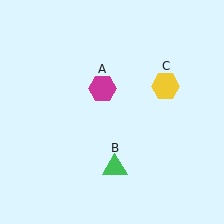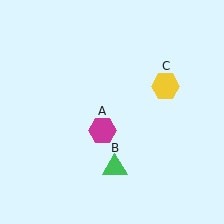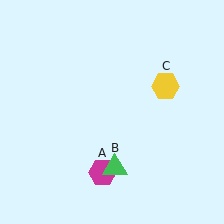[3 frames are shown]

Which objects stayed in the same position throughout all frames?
Green triangle (object B) and yellow hexagon (object C) remained stationary.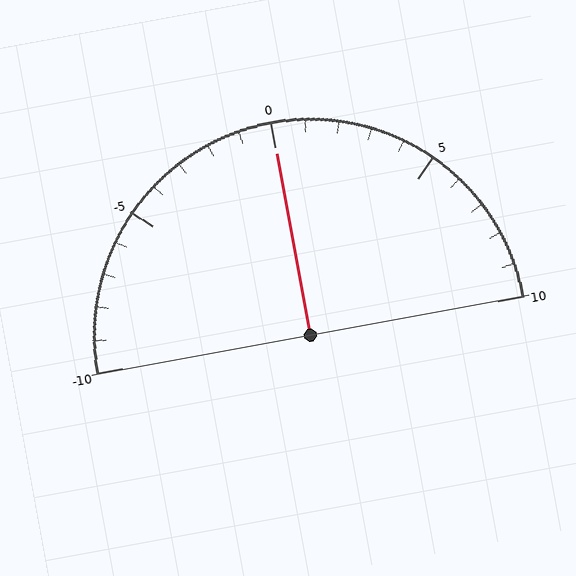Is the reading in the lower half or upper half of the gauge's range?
The reading is in the upper half of the range (-10 to 10).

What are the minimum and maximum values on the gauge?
The gauge ranges from -10 to 10.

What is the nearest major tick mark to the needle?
The nearest major tick mark is 0.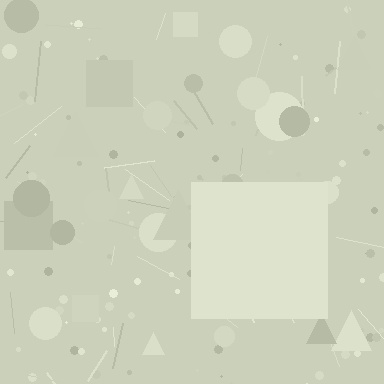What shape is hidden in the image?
A square is hidden in the image.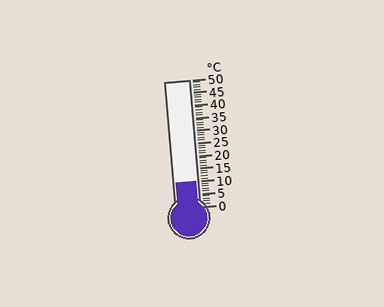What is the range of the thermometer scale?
The thermometer scale ranges from 0°C to 50°C.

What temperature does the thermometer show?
The thermometer shows approximately 10°C.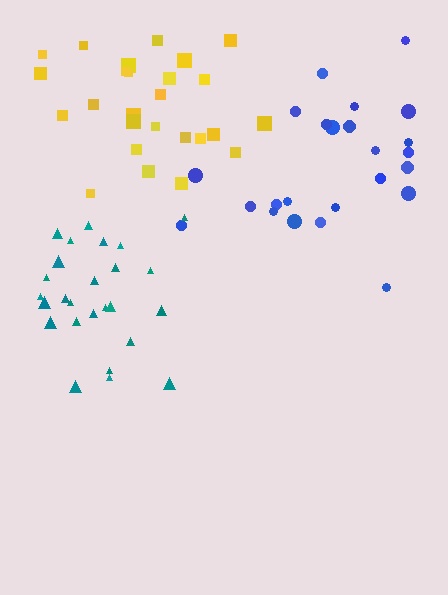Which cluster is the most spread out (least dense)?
Blue.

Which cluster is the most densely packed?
Teal.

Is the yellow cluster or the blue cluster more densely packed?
Yellow.